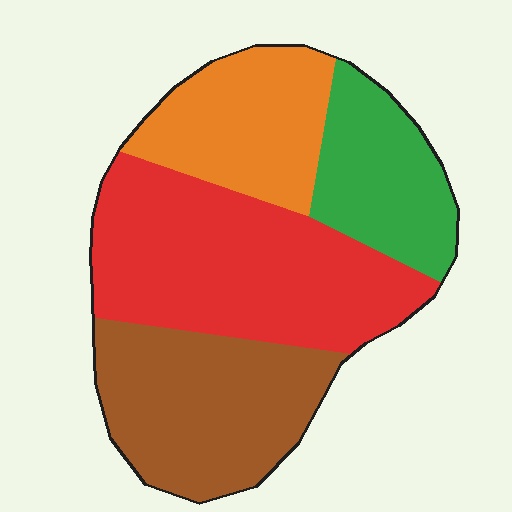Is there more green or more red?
Red.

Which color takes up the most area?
Red, at roughly 35%.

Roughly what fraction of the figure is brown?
Brown covers around 25% of the figure.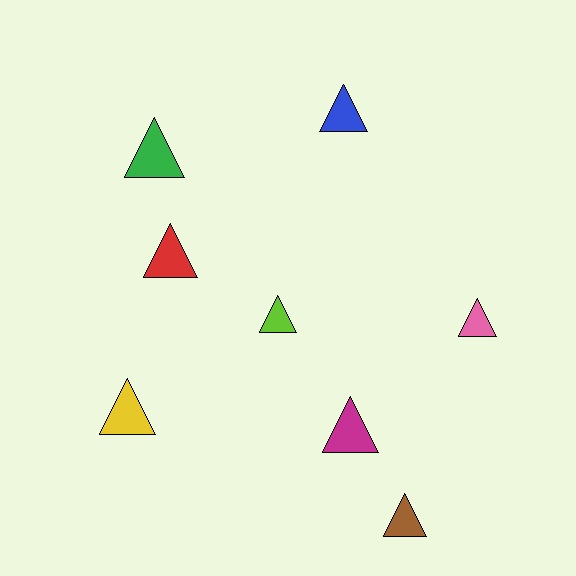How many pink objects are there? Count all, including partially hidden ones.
There is 1 pink object.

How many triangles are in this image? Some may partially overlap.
There are 8 triangles.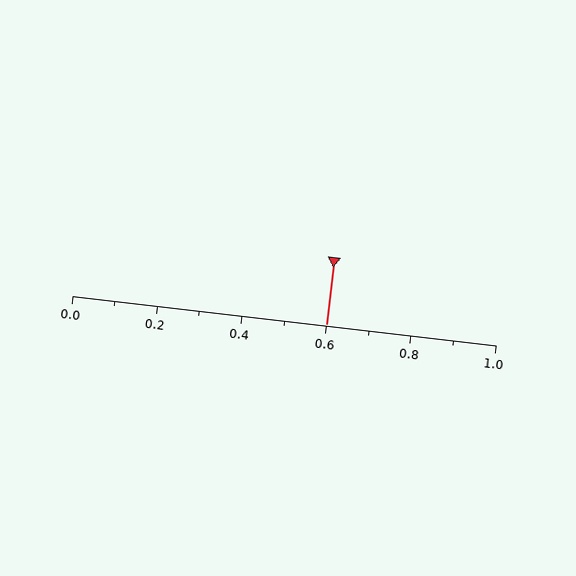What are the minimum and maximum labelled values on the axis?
The axis runs from 0.0 to 1.0.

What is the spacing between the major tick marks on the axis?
The major ticks are spaced 0.2 apart.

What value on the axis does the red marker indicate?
The marker indicates approximately 0.6.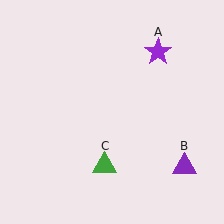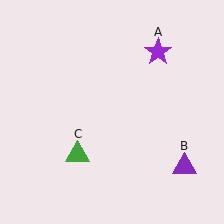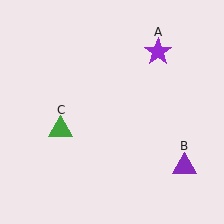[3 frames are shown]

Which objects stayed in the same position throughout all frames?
Purple star (object A) and purple triangle (object B) remained stationary.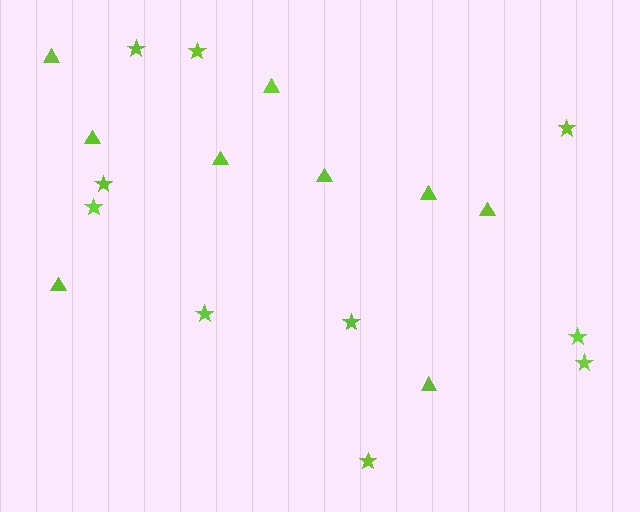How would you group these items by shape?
There are 2 groups: one group of triangles (9) and one group of stars (10).